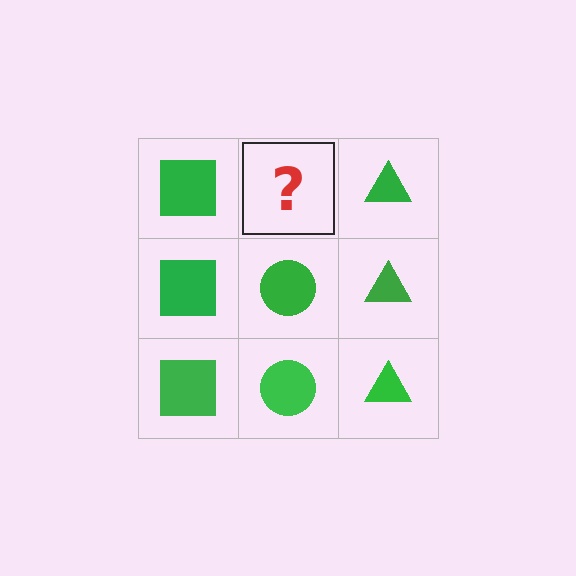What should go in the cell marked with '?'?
The missing cell should contain a green circle.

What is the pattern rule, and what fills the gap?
The rule is that each column has a consistent shape. The gap should be filled with a green circle.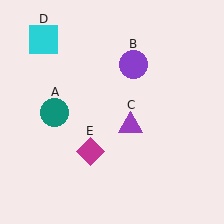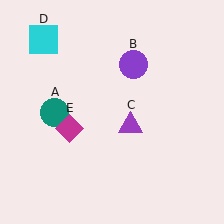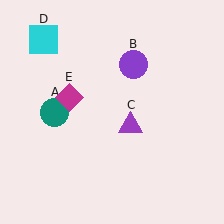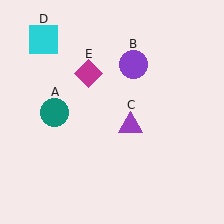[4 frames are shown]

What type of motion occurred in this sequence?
The magenta diamond (object E) rotated clockwise around the center of the scene.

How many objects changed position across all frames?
1 object changed position: magenta diamond (object E).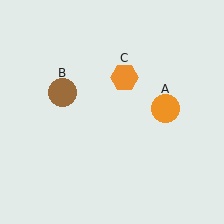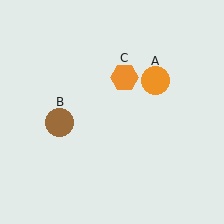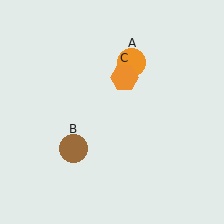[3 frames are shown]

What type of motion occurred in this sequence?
The orange circle (object A), brown circle (object B) rotated counterclockwise around the center of the scene.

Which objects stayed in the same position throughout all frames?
Orange hexagon (object C) remained stationary.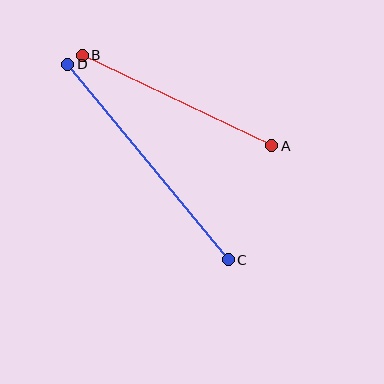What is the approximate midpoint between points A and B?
The midpoint is at approximately (177, 101) pixels.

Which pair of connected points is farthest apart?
Points C and D are farthest apart.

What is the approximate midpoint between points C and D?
The midpoint is at approximately (148, 162) pixels.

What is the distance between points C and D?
The distance is approximately 253 pixels.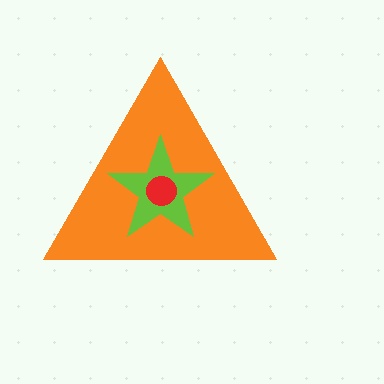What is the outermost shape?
The orange triangle.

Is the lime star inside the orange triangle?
Yes.